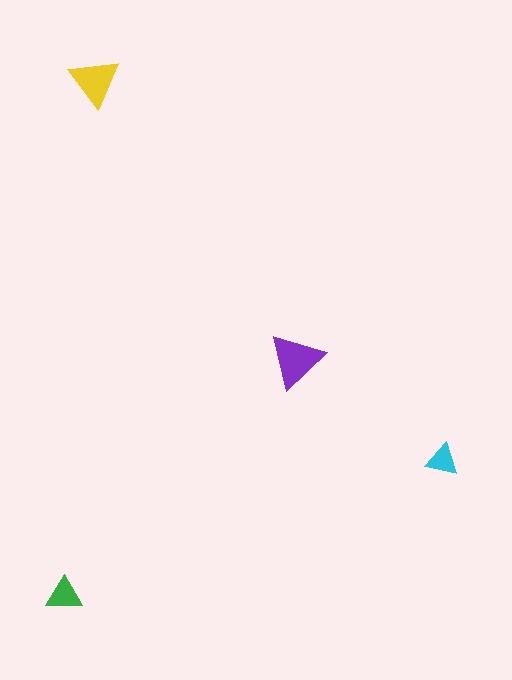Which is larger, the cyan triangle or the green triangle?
The green one.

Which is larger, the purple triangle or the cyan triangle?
The purple one.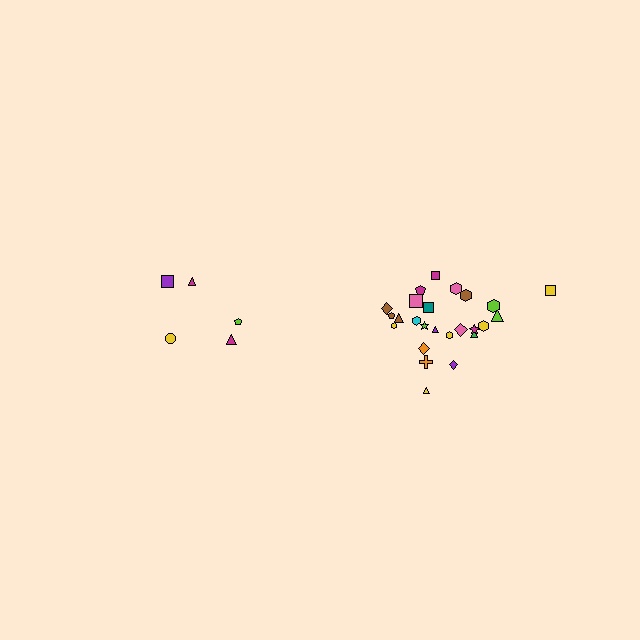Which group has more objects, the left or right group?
The right group.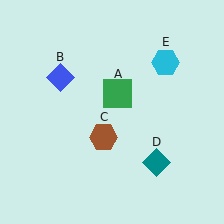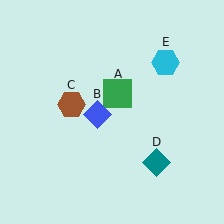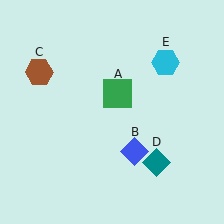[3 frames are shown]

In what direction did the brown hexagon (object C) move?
The brown hexagon (object C) moved up and to the left.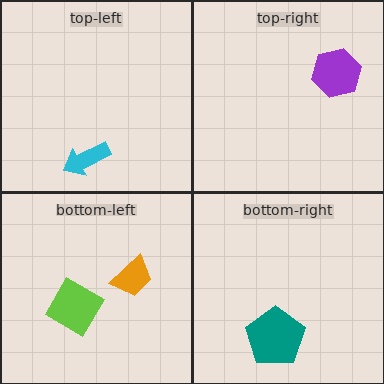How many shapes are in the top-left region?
1.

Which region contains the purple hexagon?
The top-right region.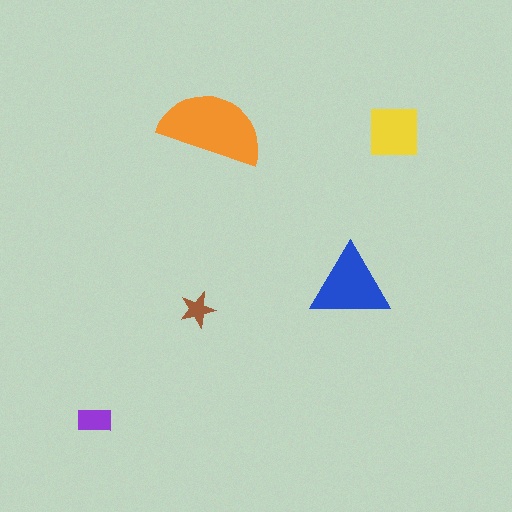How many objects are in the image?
There are 5 objects in the image.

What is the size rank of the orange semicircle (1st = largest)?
1st.